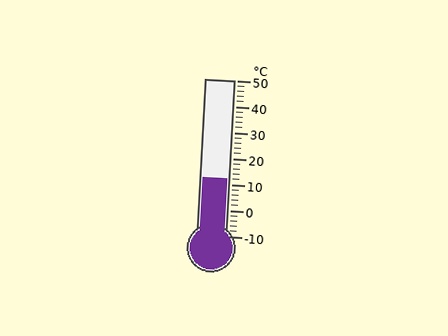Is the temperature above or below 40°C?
The temperature is below 40°C.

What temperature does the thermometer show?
The thermometer shows approximately 12°C.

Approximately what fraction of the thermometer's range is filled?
The thermometer is filled to approximately 35% of its range.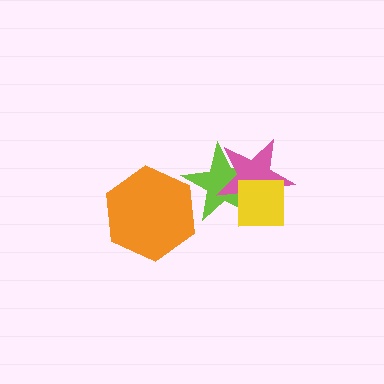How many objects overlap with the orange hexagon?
1 object overlaps with the orange hexagon.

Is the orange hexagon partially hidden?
No, no other shape covers it.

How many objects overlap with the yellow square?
2 objects overlap with the yellow square.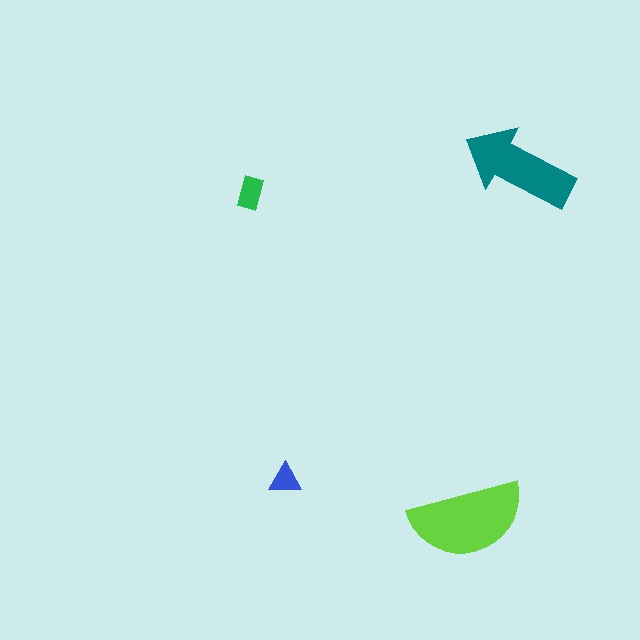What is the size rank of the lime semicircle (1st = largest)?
1st.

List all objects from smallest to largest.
The blue triangle, the green rectangle, the teal arrow, the lime semicircle.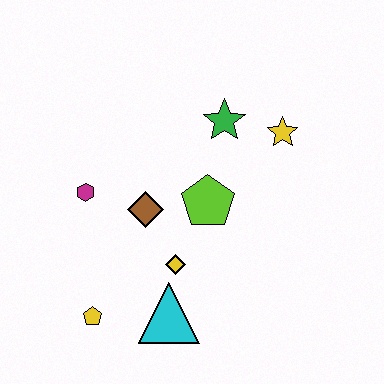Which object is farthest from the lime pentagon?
The yellow pentagon is farthest from the lime pentagon.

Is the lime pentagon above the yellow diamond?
Yes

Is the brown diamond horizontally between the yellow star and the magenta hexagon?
Yes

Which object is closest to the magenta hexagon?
The brown diamond is closest to the magenta hexagon.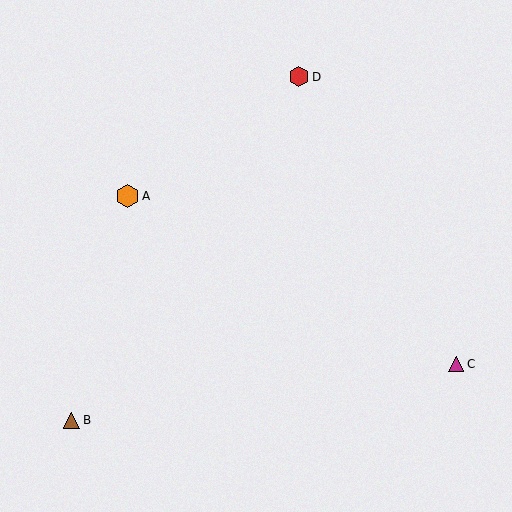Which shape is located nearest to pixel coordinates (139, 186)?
The orange hexagon (labeled A) at (127, 196) is nearest to that location.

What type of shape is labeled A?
Shape A is an orange hexagon.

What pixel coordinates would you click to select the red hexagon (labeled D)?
Click at (299, 77) to select the red hexagon D.